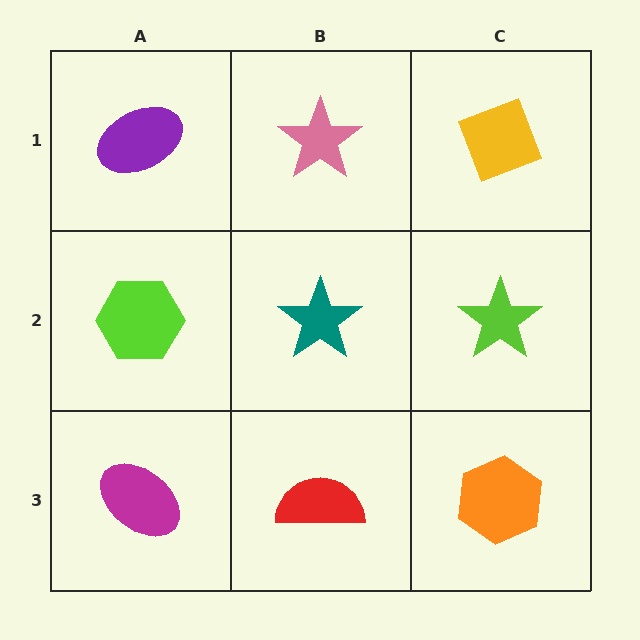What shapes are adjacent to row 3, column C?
A lime star (row 2, column C), a red semicircle (row 3, column B).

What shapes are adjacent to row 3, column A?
A lime hexagon (row 2, column A), a red semicircle (row 3, column B).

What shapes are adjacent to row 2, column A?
A purple ellipse (row 1, column A), a magenta ellipse (row 3, column A), a teal star (row 2, column B).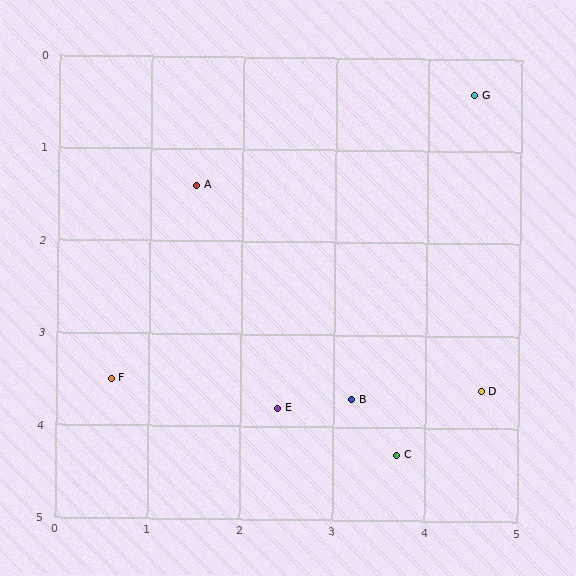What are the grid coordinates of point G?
Point G is at approximately (4.5, 0.4).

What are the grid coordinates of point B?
Point B is at approximately (3.2, 3.7).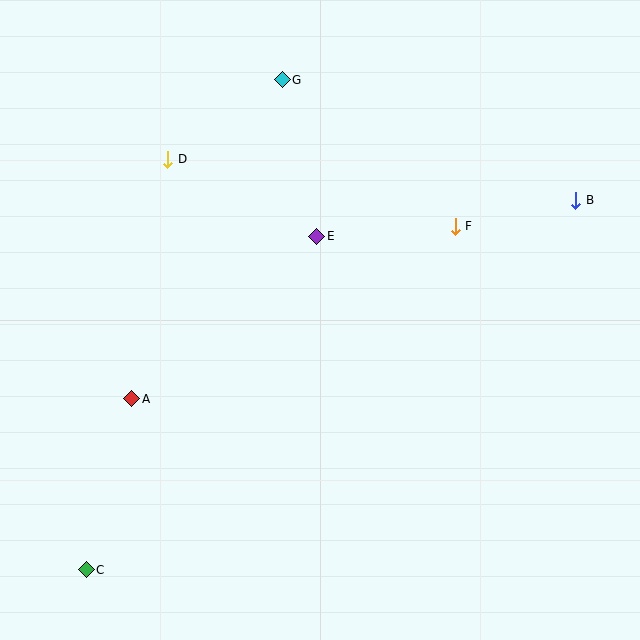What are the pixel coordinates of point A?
Point A is at (132, 399).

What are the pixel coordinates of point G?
Point G is at (282, 80).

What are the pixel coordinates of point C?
Point C is at (86, 570).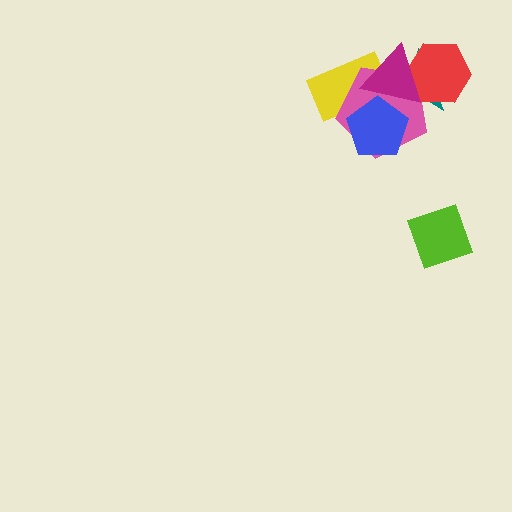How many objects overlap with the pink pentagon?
5 objects overlap with the pink pentagon.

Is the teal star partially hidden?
Yes, it is partially covered by another shape.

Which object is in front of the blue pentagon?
The magenta triangle is in front of the blue pentagon.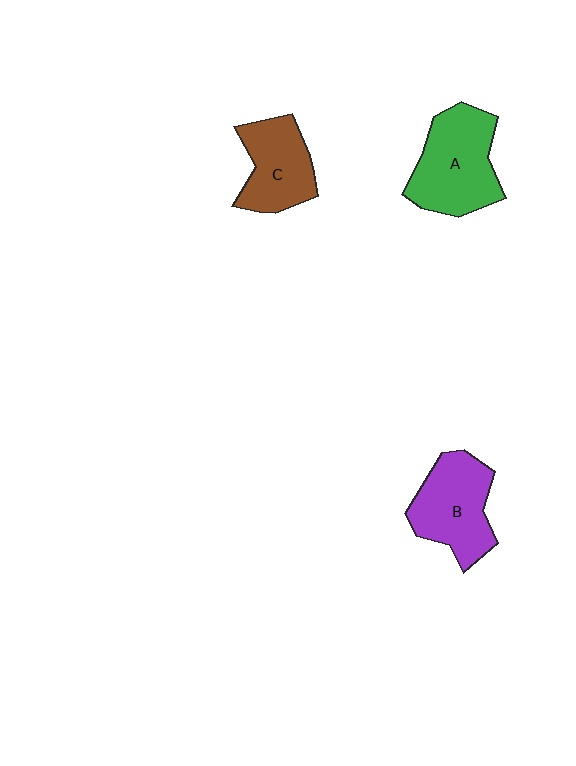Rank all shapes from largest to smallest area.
From largest to smallest: A (green), B (purple), C (brown).